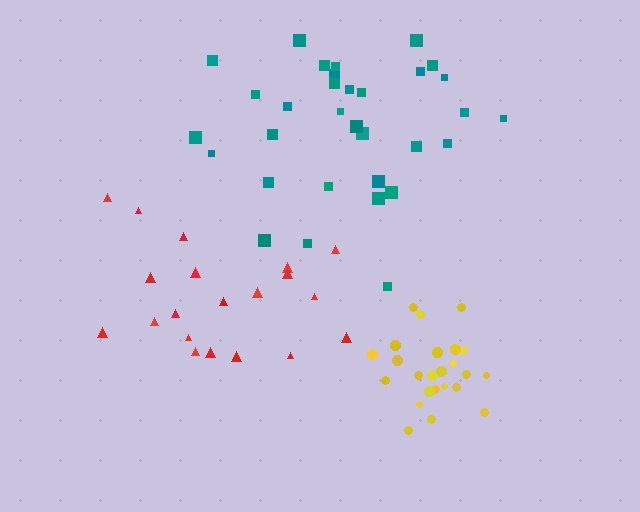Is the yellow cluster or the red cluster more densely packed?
Yellow.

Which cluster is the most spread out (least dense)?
Red.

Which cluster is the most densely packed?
Yellow.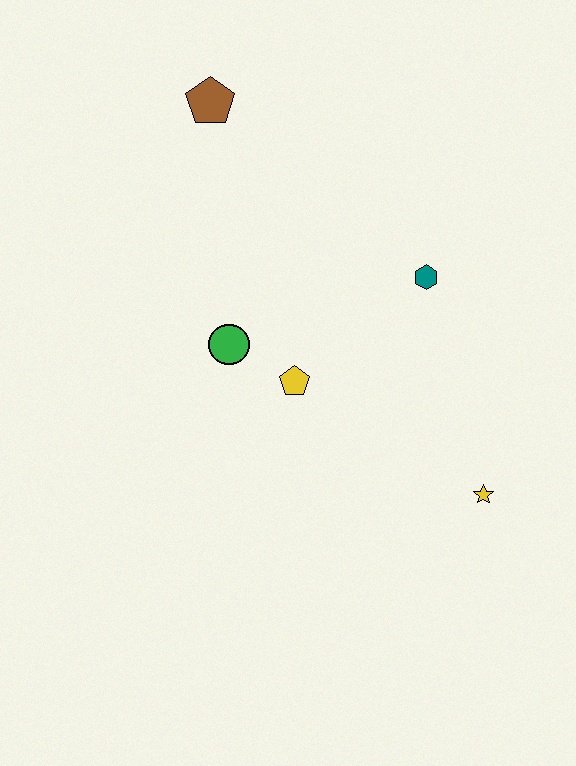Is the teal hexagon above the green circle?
Yes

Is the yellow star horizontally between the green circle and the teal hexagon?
No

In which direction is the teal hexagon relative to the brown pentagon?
The teal hexagon is to the right of the brown pentagon.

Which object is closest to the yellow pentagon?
The green circle is closest to the yellow pentagon.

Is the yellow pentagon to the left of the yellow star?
Yes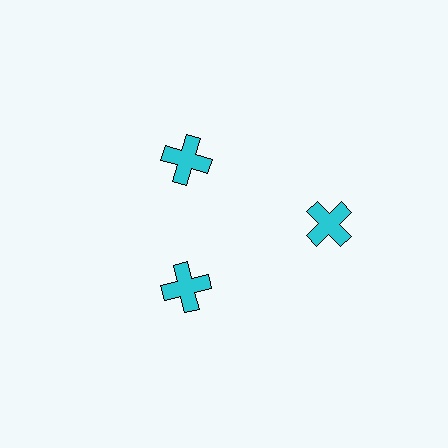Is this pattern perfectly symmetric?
No. The 3 cyan crosses are arranged in a ring, but one element near the 3 o'clock position is pushed outward from the center, breaking the 3-fold rotational symmetry.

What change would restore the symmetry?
The symmetry would be restored by moving it inward, back onto the ring so that all 3 crosses sit at equal angles and equal distance from the center.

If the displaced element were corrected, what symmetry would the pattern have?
It would have 3-fold rotational symmetry — the pattern would map onto itself every 120 degrees.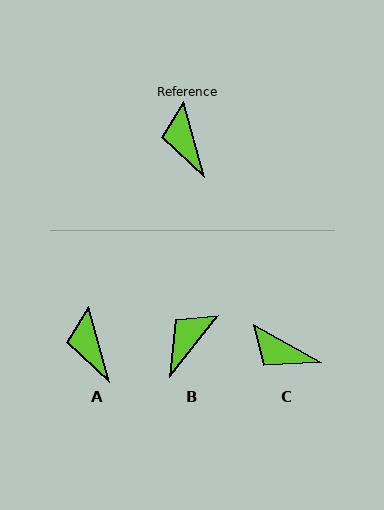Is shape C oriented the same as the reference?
No, it is off by about 46 degrees.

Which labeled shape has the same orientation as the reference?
A.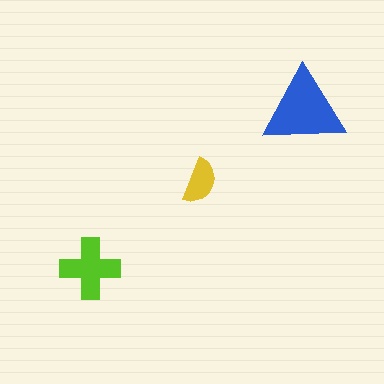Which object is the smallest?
The yellow semicircle.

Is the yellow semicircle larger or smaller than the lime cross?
Smaller.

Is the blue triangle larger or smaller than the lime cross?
Larger.